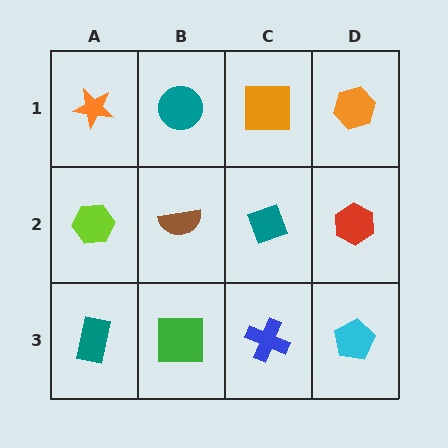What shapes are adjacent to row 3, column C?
A teal diamond (row 2, column C), a green square (row 3, column B), a cyan pentagon (row 3, column D).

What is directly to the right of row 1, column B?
An orange square.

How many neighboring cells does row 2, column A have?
3.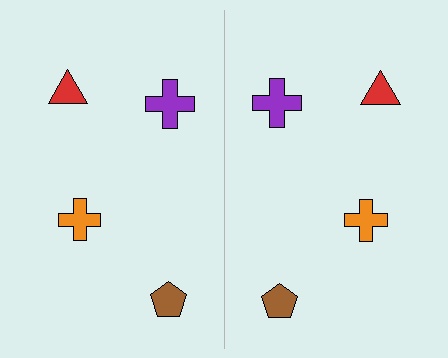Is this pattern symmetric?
Yes, this pattern has bilateral (reflection) symmetry.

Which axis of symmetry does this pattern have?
The pattern has a vertical axis of symmetry running through the center of the image.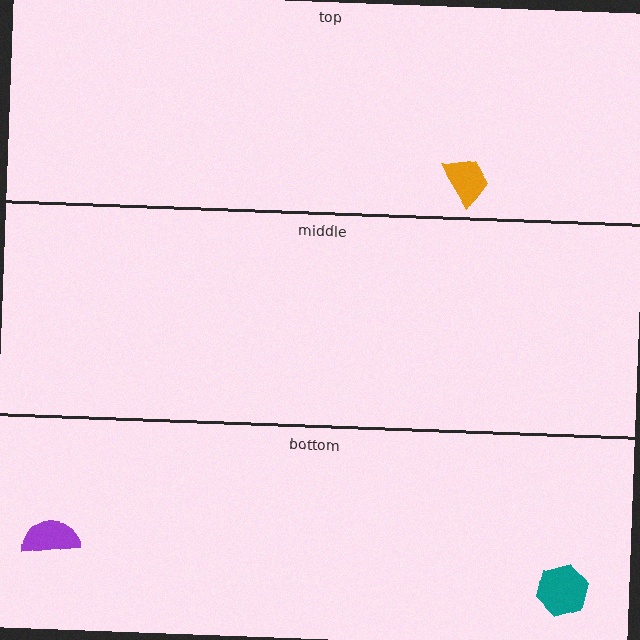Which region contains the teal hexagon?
The bottom region.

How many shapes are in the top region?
1.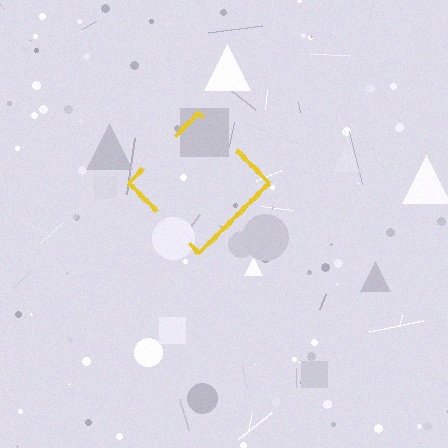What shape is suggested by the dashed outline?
The dashed outline suggests a diamond.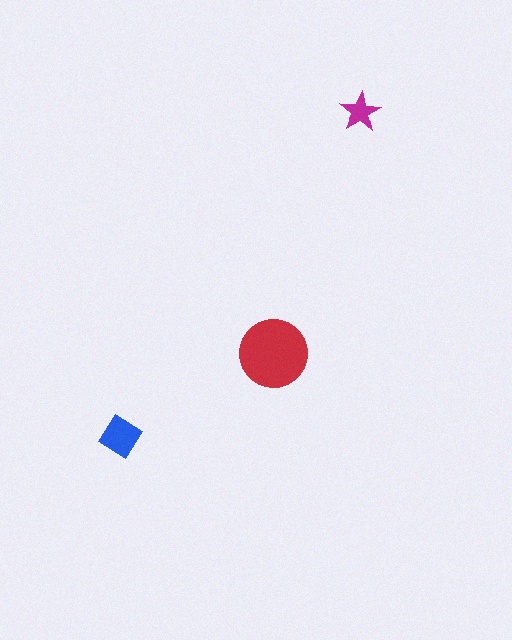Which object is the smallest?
The magenta star.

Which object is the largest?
The red circle.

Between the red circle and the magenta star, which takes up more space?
The red circle.